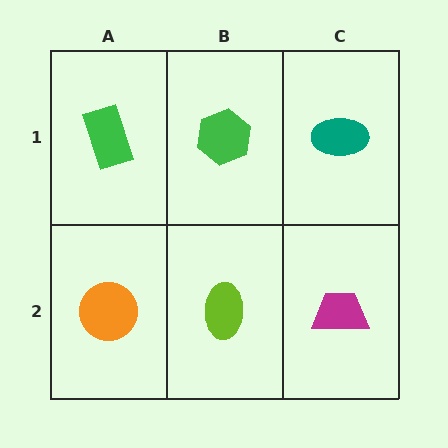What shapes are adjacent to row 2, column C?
A teal ellipse (row 1, column C), a lime ellipse (row 2, column B).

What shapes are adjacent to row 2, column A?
A green rectangle (row 1, column A), a lime ellipse (row 2, column B).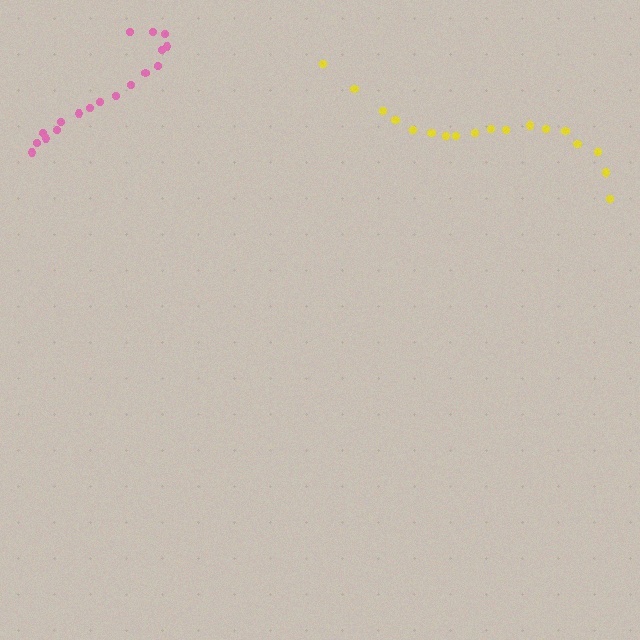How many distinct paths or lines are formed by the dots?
There are 2 distinct paths.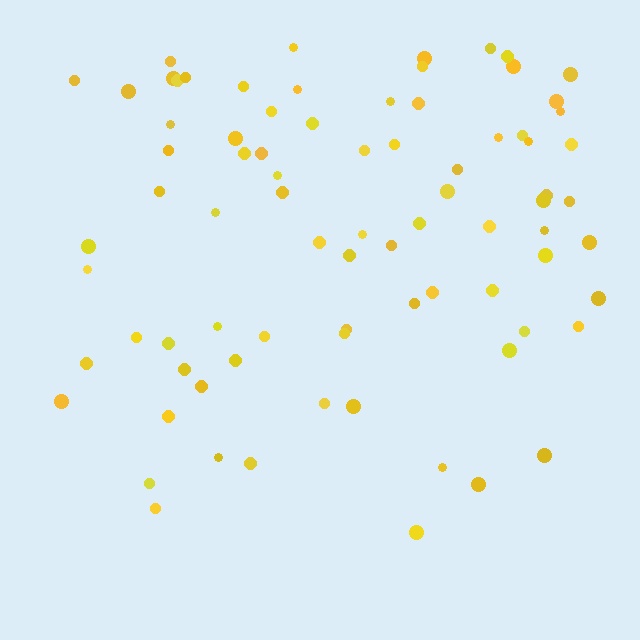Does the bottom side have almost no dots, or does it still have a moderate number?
Still a moderate number, just noticeably fewer than the top.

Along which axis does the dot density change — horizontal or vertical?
Vertical.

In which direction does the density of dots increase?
From bottom to top, with the top side densest.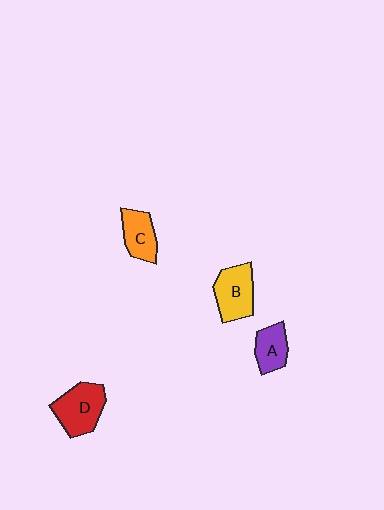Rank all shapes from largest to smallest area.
From largest to smallest: D (red), B (yellow), C (orange), A (purple).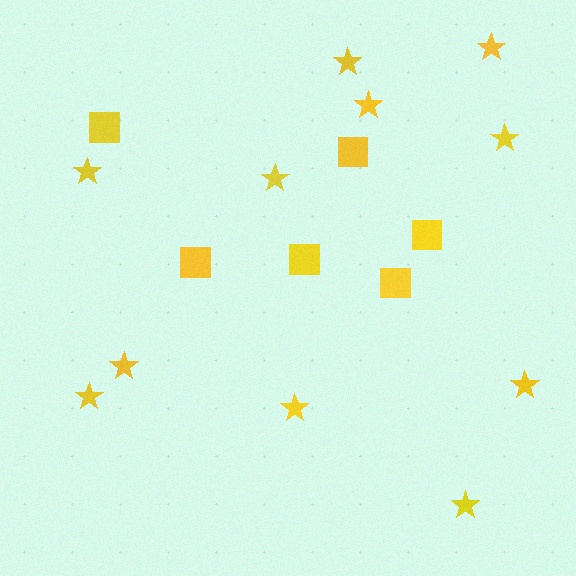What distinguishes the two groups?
There are 2 groups: one group of squares (6) and one group of stars (11).